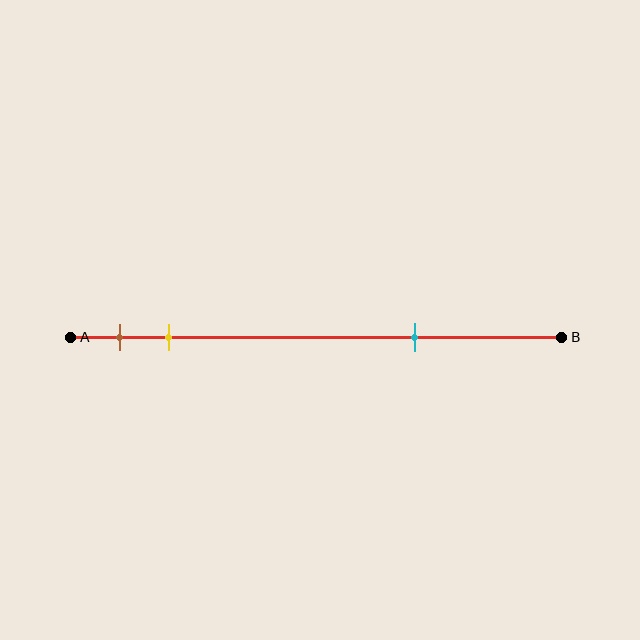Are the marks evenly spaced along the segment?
No, the marks are not evenly spaced.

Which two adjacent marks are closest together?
The brown and yellow marks are the closest adjacent pair.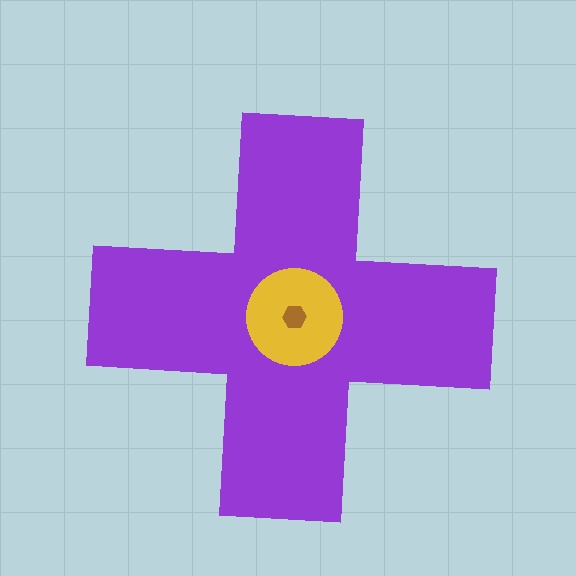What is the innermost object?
The brown hexagon.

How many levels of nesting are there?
3.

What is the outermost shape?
The purple cross.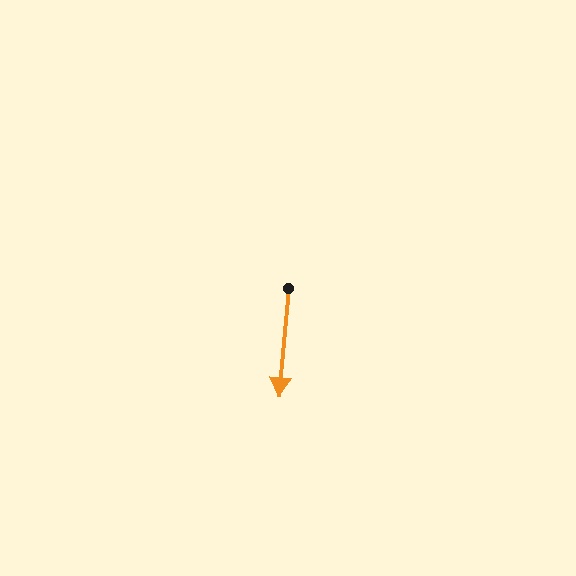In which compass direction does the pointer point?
South.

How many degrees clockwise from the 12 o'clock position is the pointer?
Approximately 185 degrees.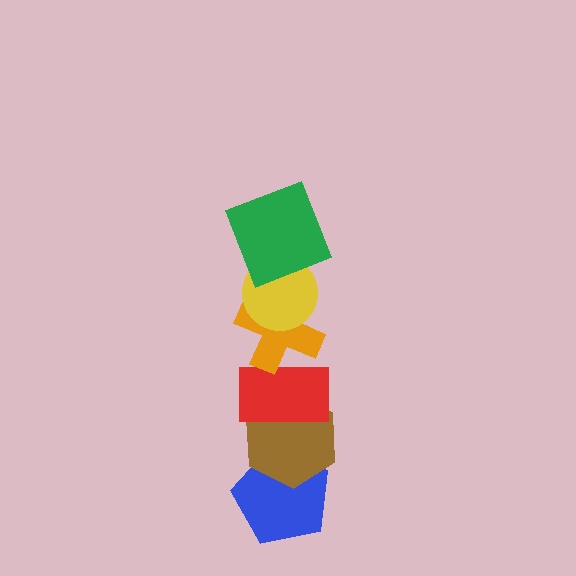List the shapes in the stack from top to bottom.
From top to bottom: the green square, the yellow circle, the orange cross, the red rectangle, the brown hexagon, the blue pentagon.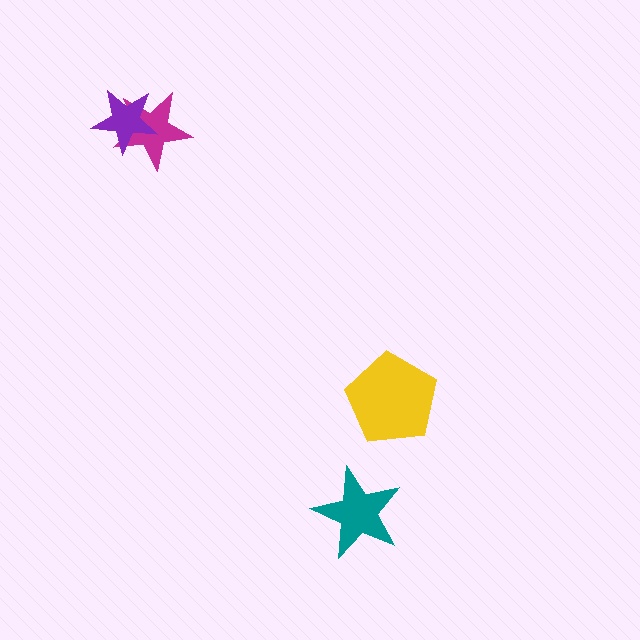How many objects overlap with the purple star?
1 object overlaps with the purple star.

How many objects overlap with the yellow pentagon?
0 objects overlap with the yellow pentagon.